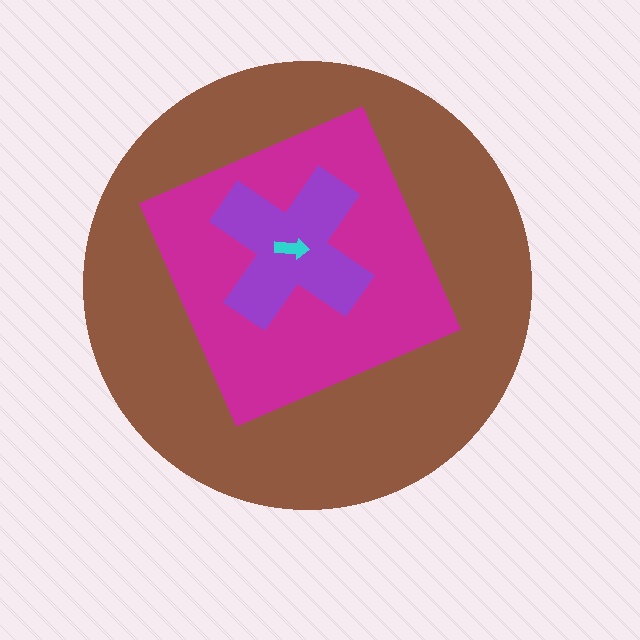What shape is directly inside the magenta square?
The purple cross.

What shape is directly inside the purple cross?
The cyan arrow.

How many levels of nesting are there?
4.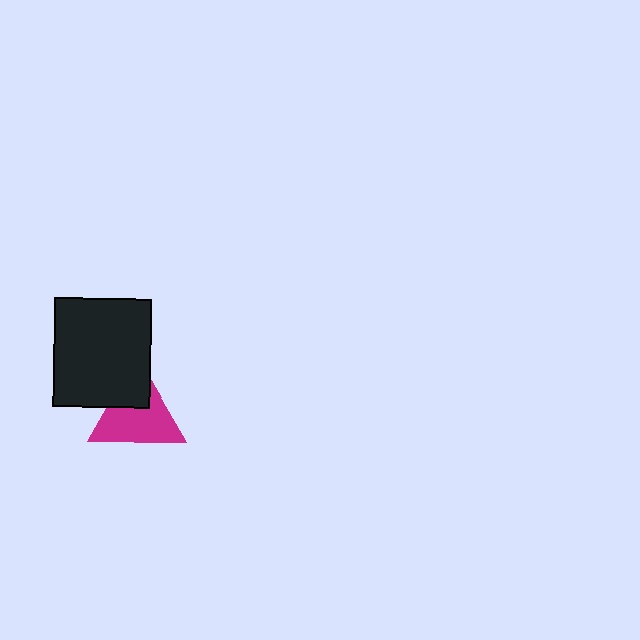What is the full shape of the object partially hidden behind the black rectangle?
The partially hidden object is a magenta triangle.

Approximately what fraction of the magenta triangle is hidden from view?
Roughly 31% of the magenta triangle is hidden behind the black rectangle.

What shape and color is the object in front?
The object in front is a black rectangle.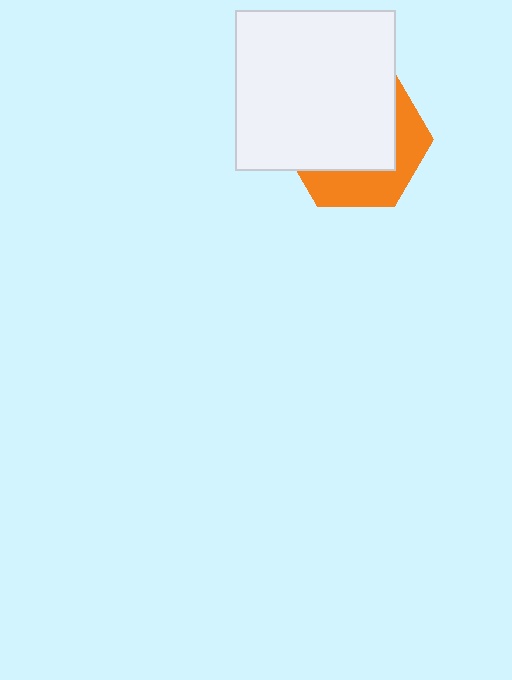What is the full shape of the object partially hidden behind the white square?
The partially hidden object is an orange hexagon.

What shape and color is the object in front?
The object in front is a white square.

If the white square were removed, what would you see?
You would see the complete orange hexagon.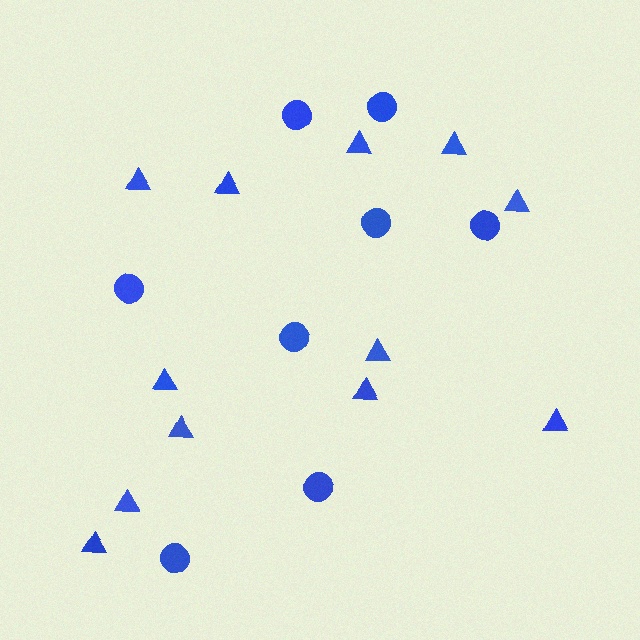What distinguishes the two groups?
There are 2 groups: one group of triangles (12) and one group of circles (8).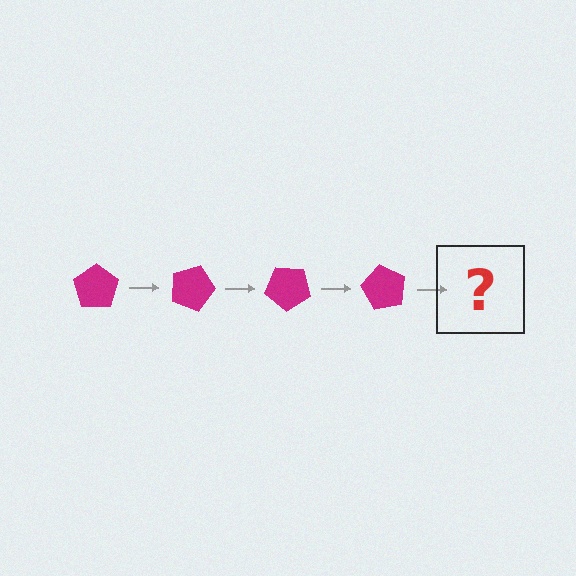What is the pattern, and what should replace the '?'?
The pattern is that the pentagon rotates 20 degrees each step. The '?' should be a magenta pentagon rotated 80 degrees.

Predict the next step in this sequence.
The next step is a magenta pentagon rotated 80 degrees.